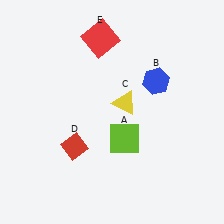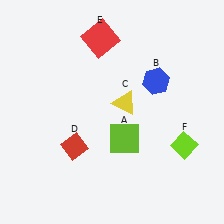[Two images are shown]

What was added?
A lime diamond (F) was added in Image 2.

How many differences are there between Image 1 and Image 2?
There is 1 difference between the two images.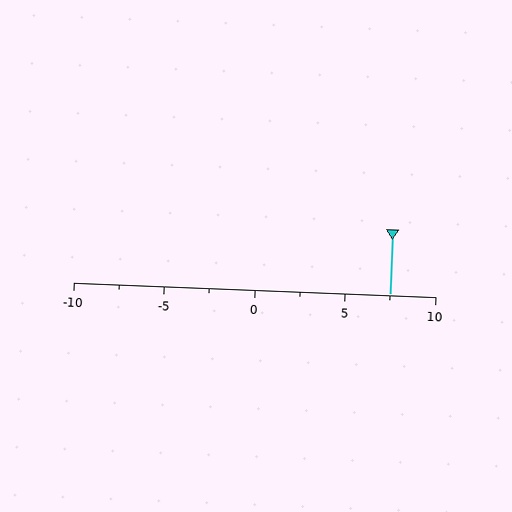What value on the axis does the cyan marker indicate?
The marker indicates approximately 7.5.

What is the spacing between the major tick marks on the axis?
The major ticks are spaced 5 apart.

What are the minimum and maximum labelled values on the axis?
The axis runs from -10 to 10.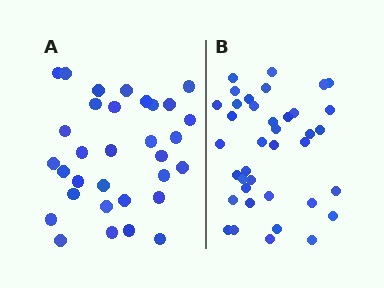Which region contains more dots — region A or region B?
Region B (the right region) has more dots.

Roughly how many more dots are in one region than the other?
Region B has about 6 more dots than region A.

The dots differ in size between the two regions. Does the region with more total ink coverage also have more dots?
No. Region A has more total ink coverage because its dots are larger, but region B actually contains more individual dots. Total area can be misleading — the number of items is what matters here.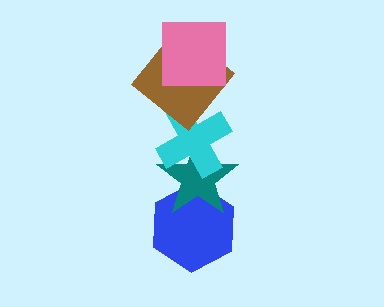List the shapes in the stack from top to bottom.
From top to bottom: the pink square, the brown diamond, the cyan cross, the teal star, the blue hexagon.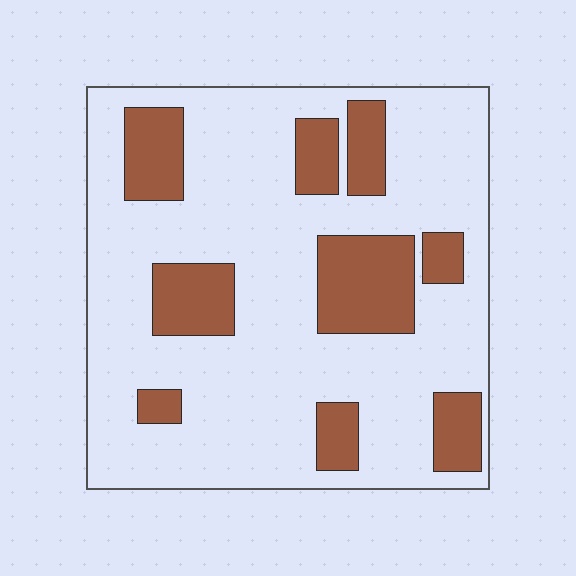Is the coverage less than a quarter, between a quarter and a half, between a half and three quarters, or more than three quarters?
Less than a quarter.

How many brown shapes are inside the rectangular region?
9.